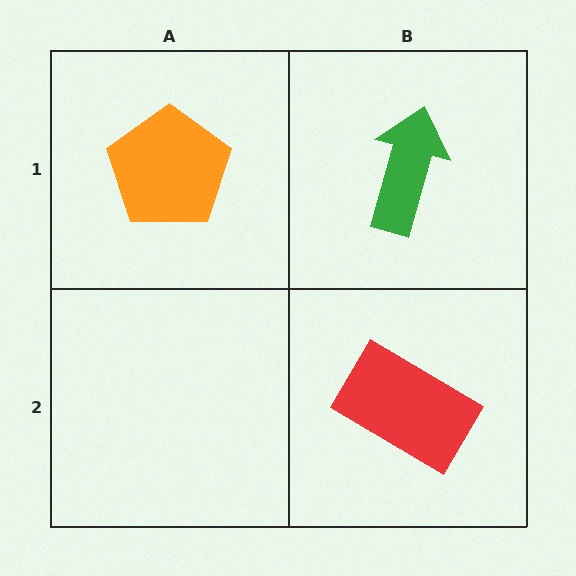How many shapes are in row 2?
1 shape.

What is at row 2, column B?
A red rectangle.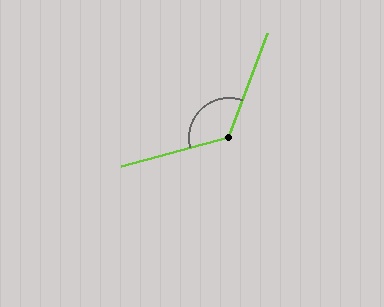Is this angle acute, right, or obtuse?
It is obtuse.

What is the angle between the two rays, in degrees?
Approximately 125 degrees.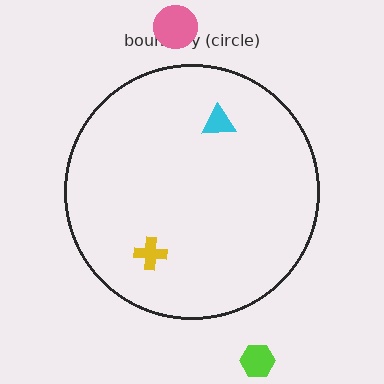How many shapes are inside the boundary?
2 inside, 2 outside.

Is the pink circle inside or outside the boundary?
Outside.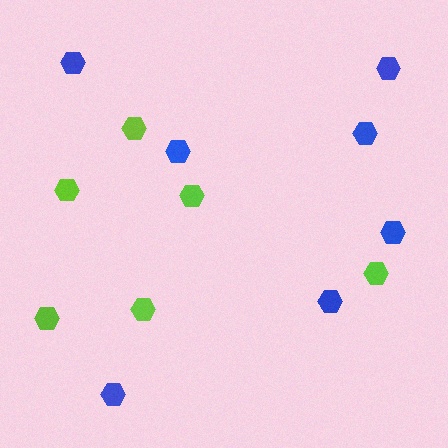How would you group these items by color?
There are 2 groups: one group of lime hexagons (6) and one group of blue hexagons (7).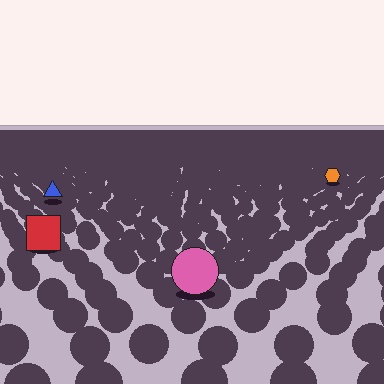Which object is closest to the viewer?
The pink circle is closest. The texture marks near it are larger and more spread out.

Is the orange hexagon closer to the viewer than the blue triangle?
No. The blue triangle is closer — you can tell from the texture gradient: the ground texture is coarser near it.